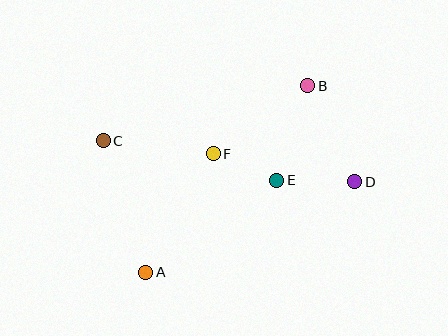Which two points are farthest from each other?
Points C and D are farthest from each other.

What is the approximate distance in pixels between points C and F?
The distance between C and F is approximately 111 pixels.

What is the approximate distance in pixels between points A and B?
The distance between A and B is approximately 247 pixels.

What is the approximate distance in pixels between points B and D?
The distance between B and D is approximately 107 pixels.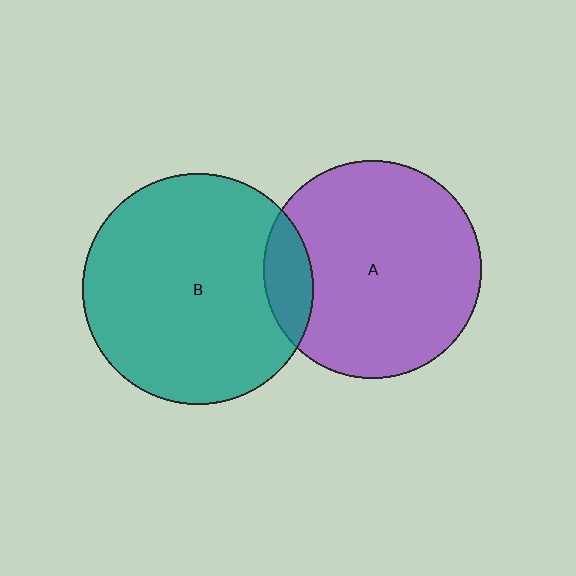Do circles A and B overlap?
Yes.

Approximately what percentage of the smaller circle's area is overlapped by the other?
Approximately 10%.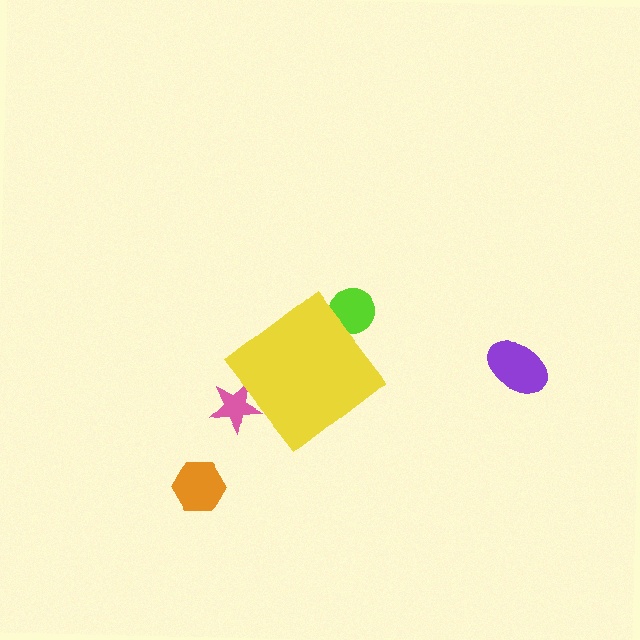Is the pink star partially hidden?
Yes, the pink star is partially hidden behind the yellow diamond.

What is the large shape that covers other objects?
A yellow diamond.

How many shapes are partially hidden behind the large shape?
2 shapes are partially hidden.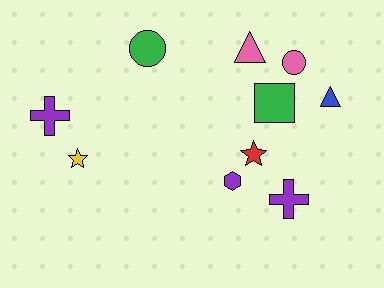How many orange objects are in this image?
There are no orange objects.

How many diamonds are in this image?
There are no diamonds.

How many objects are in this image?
There are 10 objects.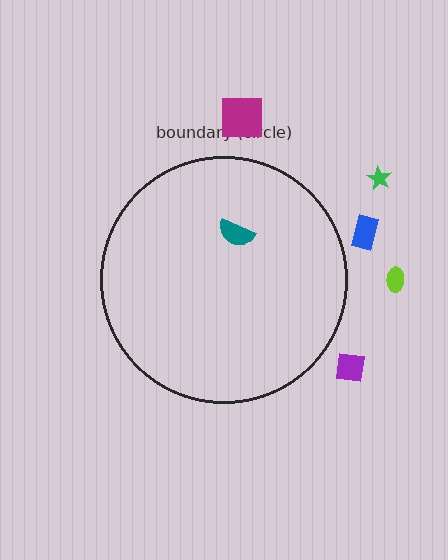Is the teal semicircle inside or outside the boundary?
Inside.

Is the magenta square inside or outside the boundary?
Outside.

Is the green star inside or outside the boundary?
Outside.